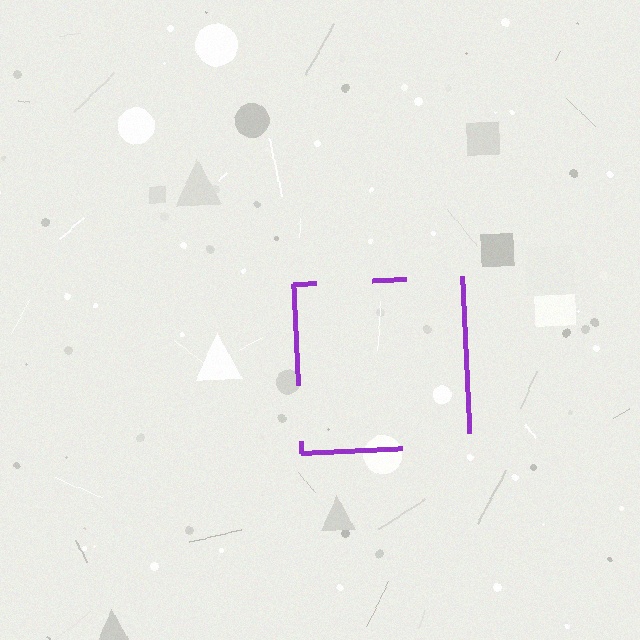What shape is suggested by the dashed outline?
The dashed outline suggests a square.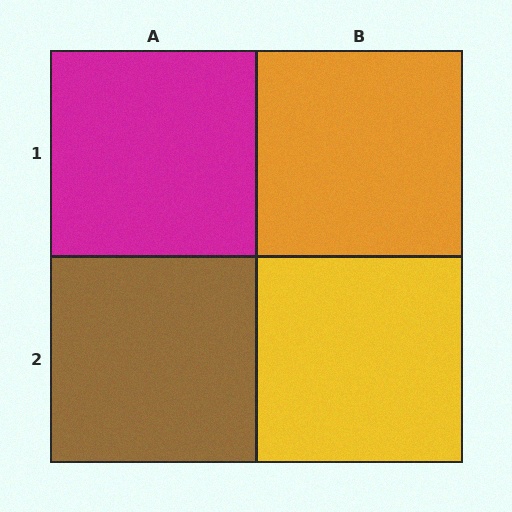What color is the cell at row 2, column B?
Yellow.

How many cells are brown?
1 cell is brown.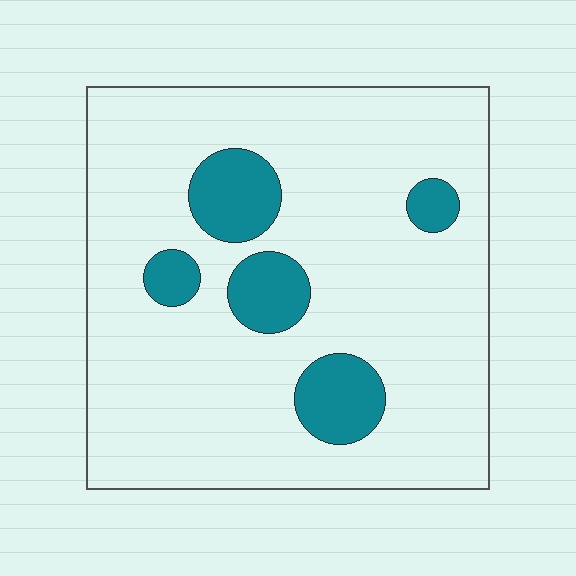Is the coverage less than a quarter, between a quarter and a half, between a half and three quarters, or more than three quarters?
Less than a quarter.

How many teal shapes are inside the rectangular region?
5.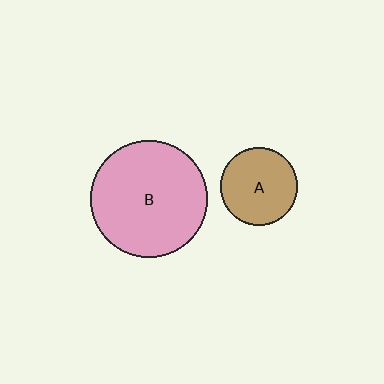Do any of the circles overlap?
No, none of the circles overlap.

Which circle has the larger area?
Circle B (pink).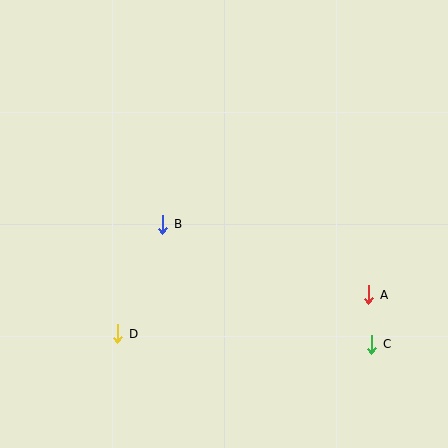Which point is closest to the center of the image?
Point B at (163, 224) is closest to the center.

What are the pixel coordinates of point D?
Point D is at (118, 334).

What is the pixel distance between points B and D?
The distance between B and D is 118 pixels.